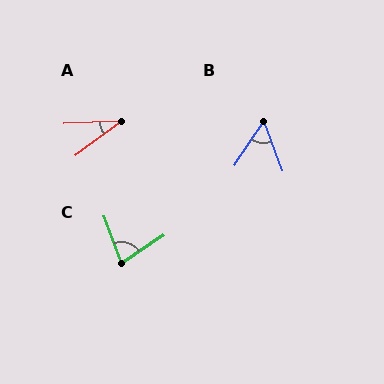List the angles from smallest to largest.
A (34°), B (54°), C (76°).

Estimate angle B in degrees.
Approximately 54 degrees.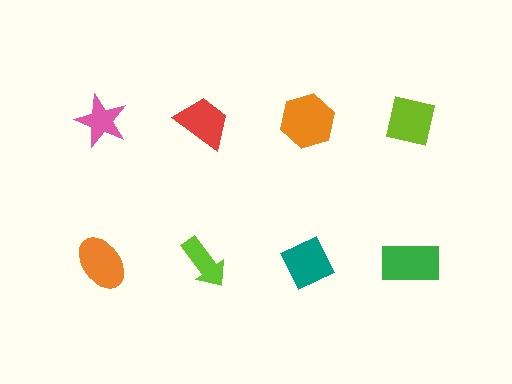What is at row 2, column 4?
A green rectangle.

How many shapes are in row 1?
4 shapes.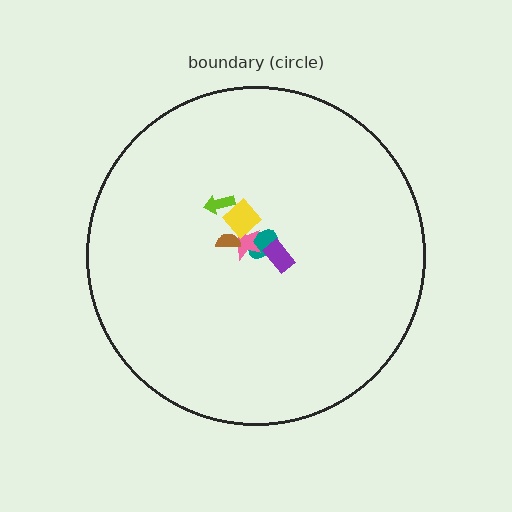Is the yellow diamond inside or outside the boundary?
Inside.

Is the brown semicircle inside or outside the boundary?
Inside.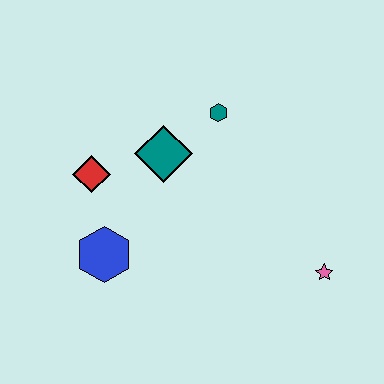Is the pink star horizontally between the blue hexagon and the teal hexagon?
No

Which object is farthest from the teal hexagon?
The pink star is farthest from the teal hexagon.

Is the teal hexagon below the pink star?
No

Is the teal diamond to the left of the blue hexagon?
No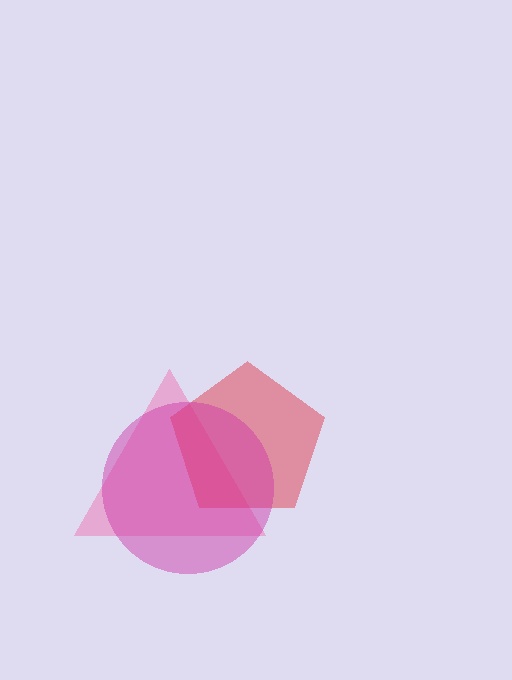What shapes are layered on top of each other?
The layered shapes are: a pink triangle, a red pentagon, a magenta circle.